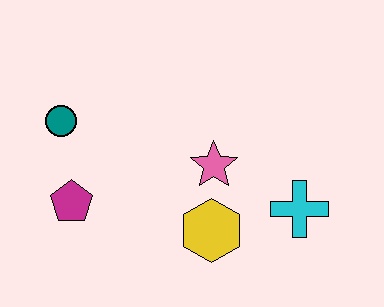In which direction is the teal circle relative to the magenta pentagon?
The teal circle is above the magenta pentagon.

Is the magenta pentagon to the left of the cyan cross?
Yes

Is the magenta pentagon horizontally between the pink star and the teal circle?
Yes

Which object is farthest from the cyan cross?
The teal circle is farthest from the cyan cross.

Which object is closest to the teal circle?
The magenta pentagon is closest to the teal circle.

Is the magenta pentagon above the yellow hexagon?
Yes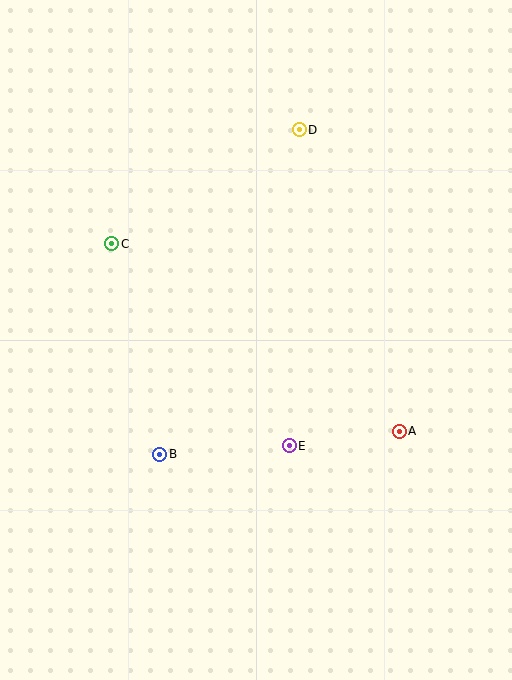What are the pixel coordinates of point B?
Point B is at (160, 454).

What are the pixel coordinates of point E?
Point E is at (289, 446).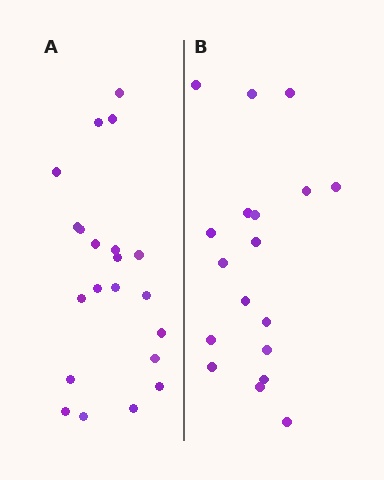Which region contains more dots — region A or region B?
Region A (the left region) has more dots.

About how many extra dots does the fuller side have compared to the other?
Region A has just a few more — roughly 2 or 3 more dots than region B.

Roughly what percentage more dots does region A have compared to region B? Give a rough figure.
About 15% more.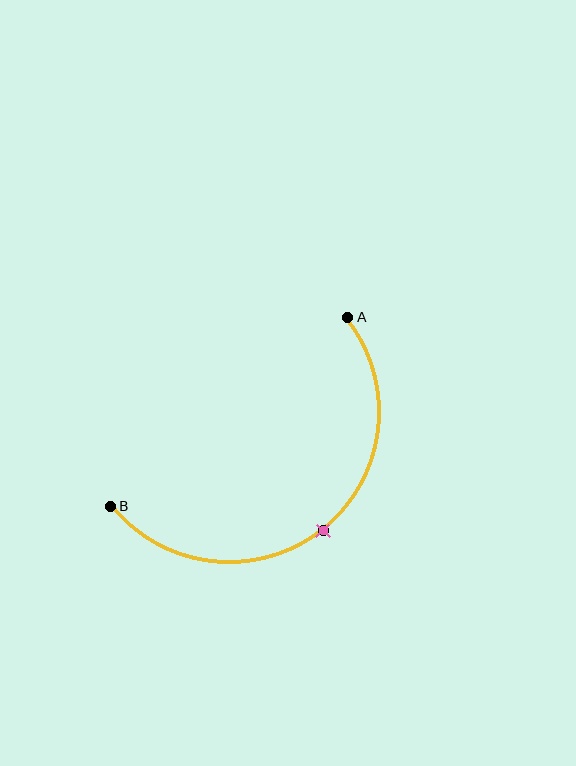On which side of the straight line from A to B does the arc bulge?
The arc bulges below and to the right of the straight line connecting A and B.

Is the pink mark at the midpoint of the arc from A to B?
Yes. The pink mark lies on the arc at equal arc-length from both A and B — it is the arc midpoint.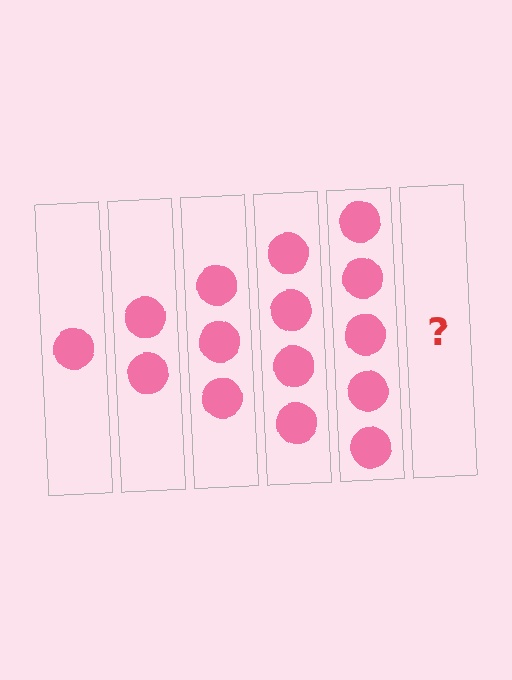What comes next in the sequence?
The next element should be 6 circles.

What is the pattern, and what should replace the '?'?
The pattern is that each step adds one more circle. The '?' should be 6 circles.